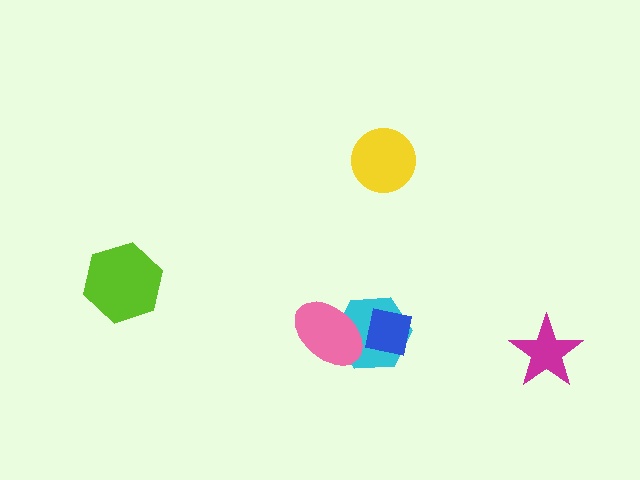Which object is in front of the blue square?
The pink ellipse is in front of the blue square.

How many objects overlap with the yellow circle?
0 objects overlap with the yellow circle.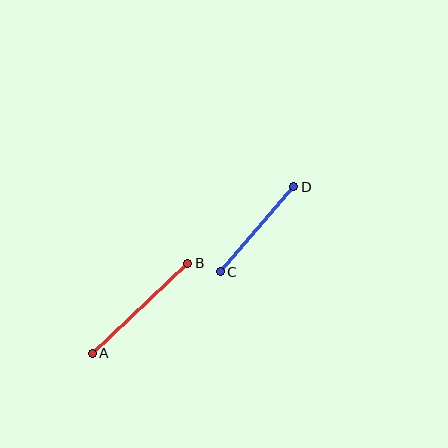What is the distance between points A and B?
The distance is approximately 131 pixels.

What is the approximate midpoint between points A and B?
The midpoint is at approximately (140, 308) pixels.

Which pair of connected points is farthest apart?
Points A and B are farthest apart.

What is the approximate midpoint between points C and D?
The midpoint is at approximately (257, 229) pixels.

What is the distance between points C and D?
The distance is approximately 112 pixels.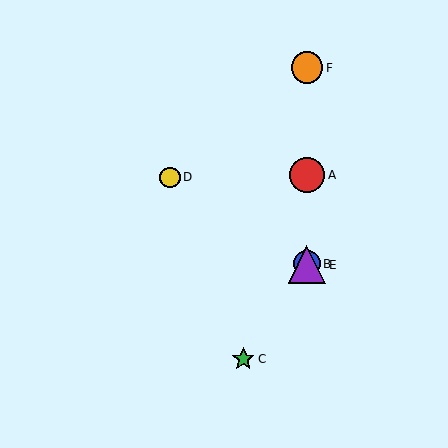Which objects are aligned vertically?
Objects A, B, E, F are aligned vertically.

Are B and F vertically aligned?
Yes, both are at x≈307.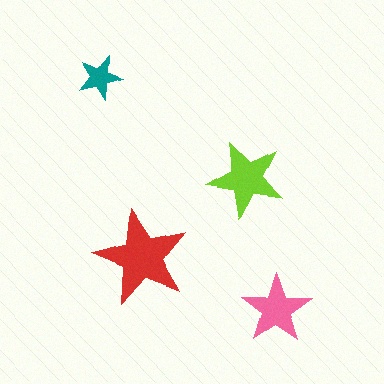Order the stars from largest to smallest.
the red one, the lime one, the pink one, the teal one.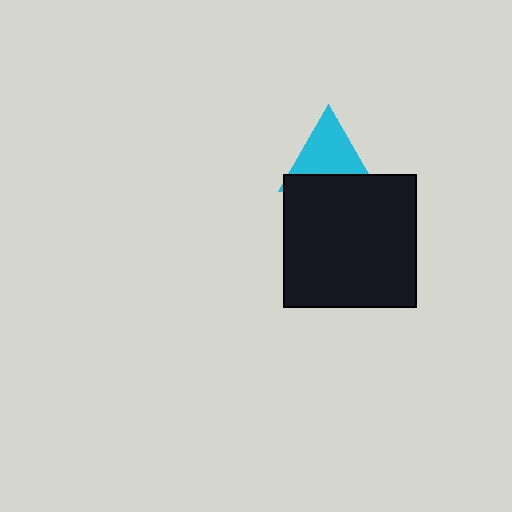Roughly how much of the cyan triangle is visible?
About half of it is visible (roughly 64%).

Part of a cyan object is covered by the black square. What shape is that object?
It is a triangle.